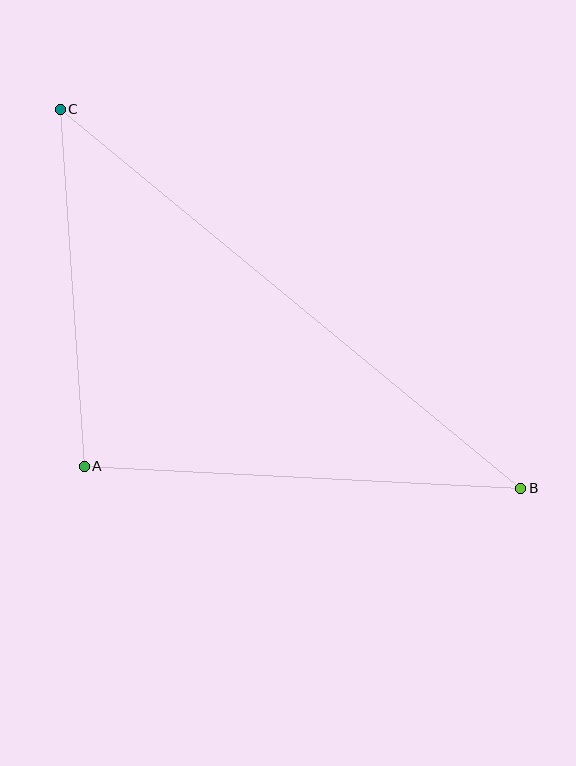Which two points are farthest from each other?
Points B and C are farthest from each other.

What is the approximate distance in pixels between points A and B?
The distance between A and B is approximately 437 pixels.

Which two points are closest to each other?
Points A and C are closest to each other.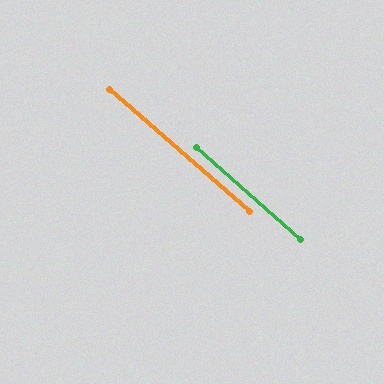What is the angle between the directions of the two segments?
Approximately 0 degrees.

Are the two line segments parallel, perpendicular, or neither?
Parallel — their directions differ by only 0.5°.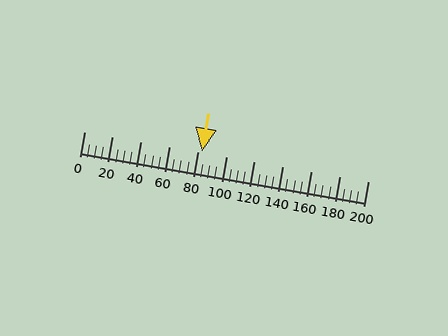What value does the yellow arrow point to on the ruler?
The yellow arrow points to approximately 83.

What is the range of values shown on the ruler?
The ruler shows values from 0 to 200.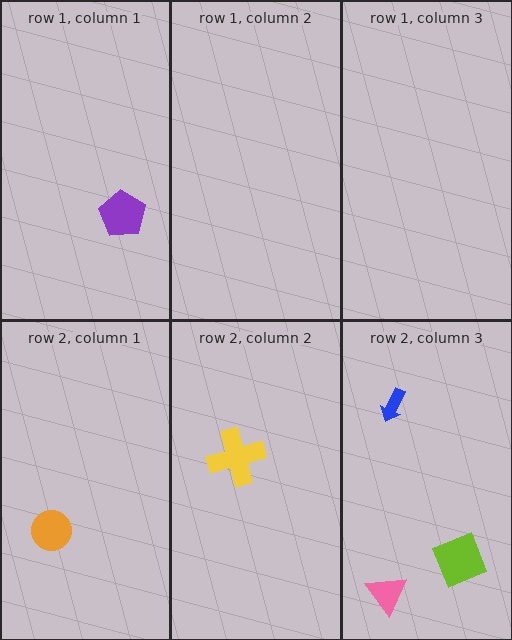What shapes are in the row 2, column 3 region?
The lime diamond, the pink triangle, the blue arrow.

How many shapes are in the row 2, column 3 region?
3.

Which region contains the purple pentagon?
The row 1, column 1 region.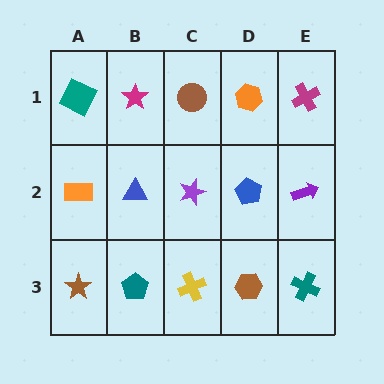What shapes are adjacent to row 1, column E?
A purple arrow (row 2, column E), an orange hexagon (row 1, column D).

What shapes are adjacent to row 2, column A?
A teal square (row 1, column A), a brown star (row 3, column A), a blue triangle (row 2, column B).